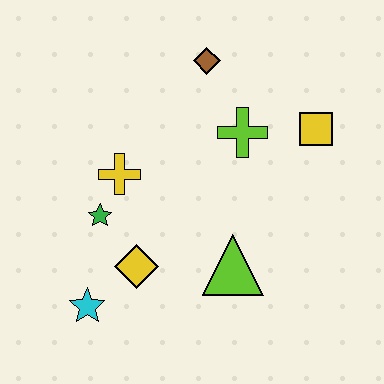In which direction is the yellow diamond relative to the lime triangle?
The yellow diamond is to the left of the lime triangle.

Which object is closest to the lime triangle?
The yellow diamond is closest to the lime triangle.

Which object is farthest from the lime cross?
The cyan star is farthest from the lime cross.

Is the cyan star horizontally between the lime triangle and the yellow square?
No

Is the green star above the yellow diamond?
Yes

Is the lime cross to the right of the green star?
Yes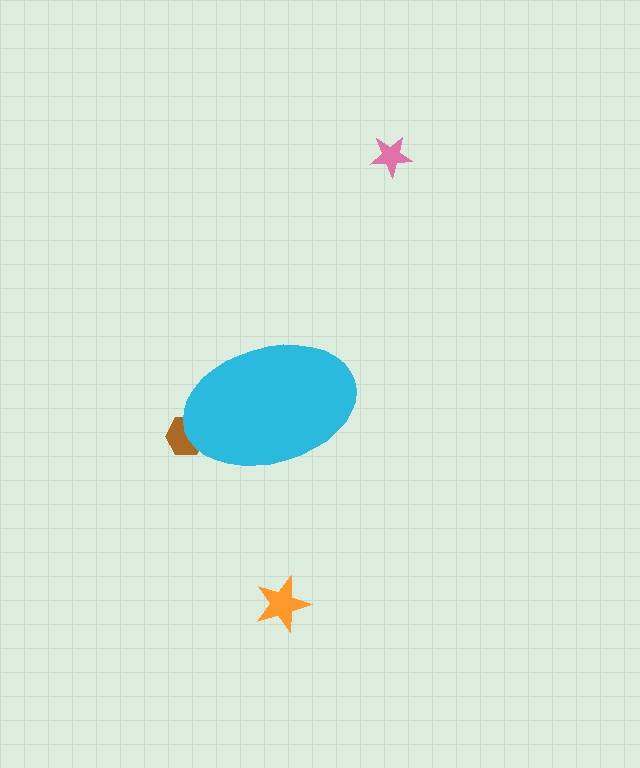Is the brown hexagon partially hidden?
Yes, the brown hexagon is partially hidden behind the cyan ellipse.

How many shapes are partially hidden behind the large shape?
1 shape is partially hidden.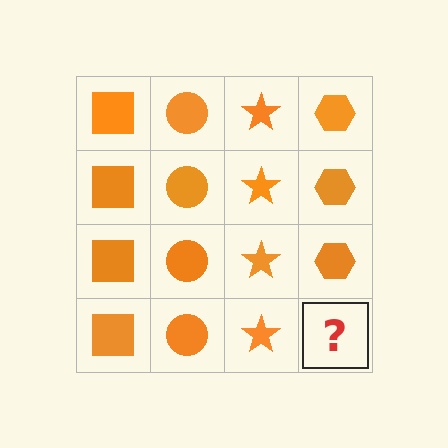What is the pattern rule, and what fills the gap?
The rule is that each column has a consistent shape. The gap should be filled with an orange hexagon.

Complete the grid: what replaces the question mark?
The question mark should be replaced with an orange hexagon.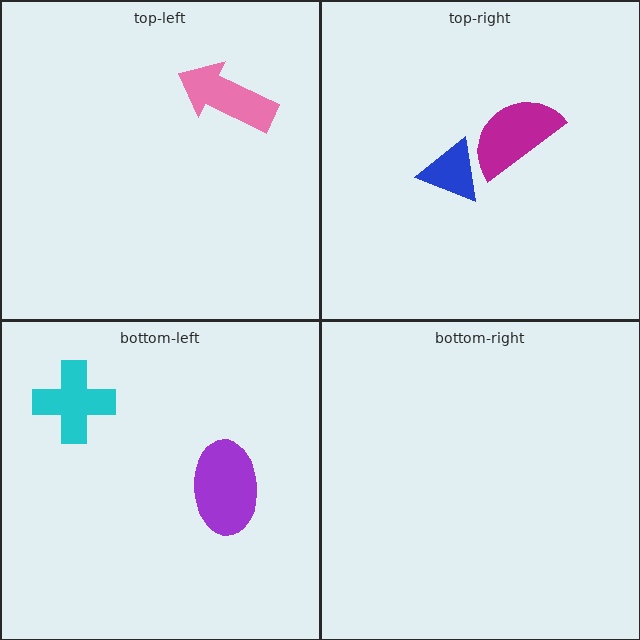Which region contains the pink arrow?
The top-left region.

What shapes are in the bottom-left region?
The cyan cross, the purple ellipse.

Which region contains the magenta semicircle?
The top-right region.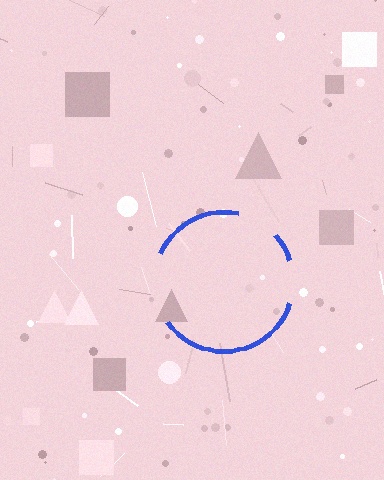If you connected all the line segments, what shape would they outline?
They would outline a circle.